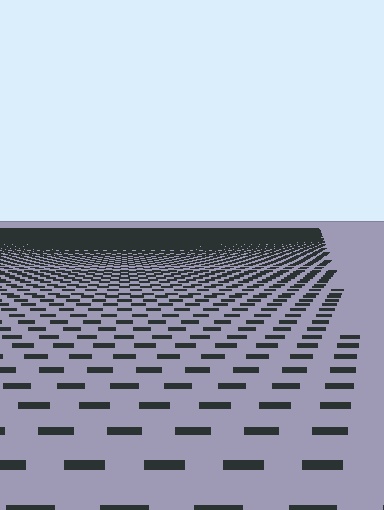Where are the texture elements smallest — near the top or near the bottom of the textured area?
Near the top.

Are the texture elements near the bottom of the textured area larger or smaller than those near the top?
Larger. Near the bottom, elements are closer to the viewer and appear at a bigger on-screen size.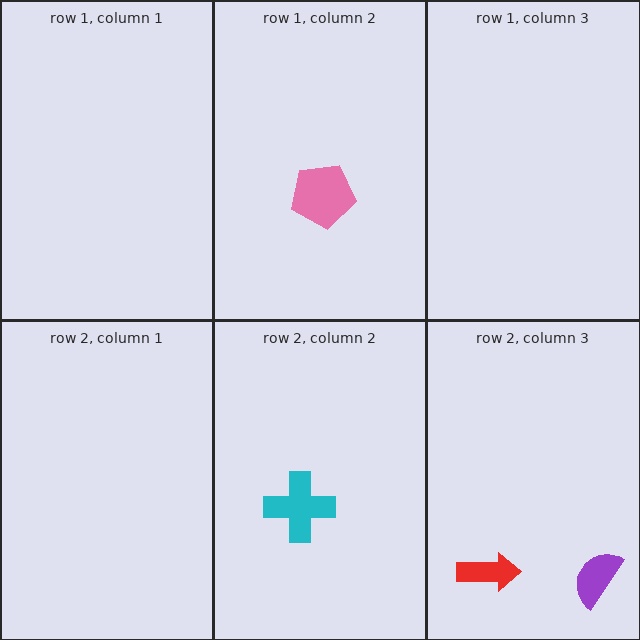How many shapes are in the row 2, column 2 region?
1.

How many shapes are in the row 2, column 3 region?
2.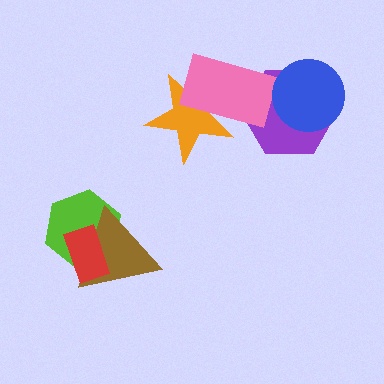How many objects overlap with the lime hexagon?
2 objects overlap with the lime hexagon.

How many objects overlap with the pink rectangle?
2 objects overlap with the pink rectangle.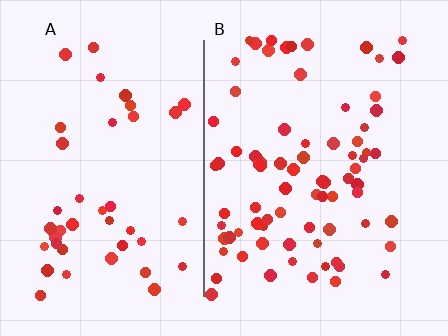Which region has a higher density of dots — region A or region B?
B (the right).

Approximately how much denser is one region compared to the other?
Approximately 1.8× — region B over region A.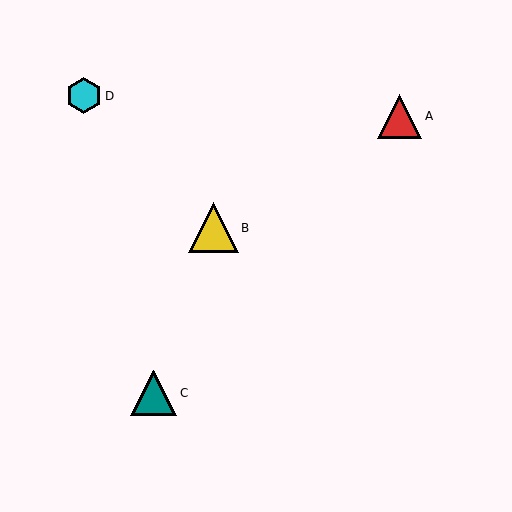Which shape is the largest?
The yellow triangle (labeled B) is the largest.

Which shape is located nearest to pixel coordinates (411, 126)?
The red triangle (labeled A) at (400, 116) is nearest to that location.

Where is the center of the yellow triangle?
The center of the yellow triangle is at (213, 228).